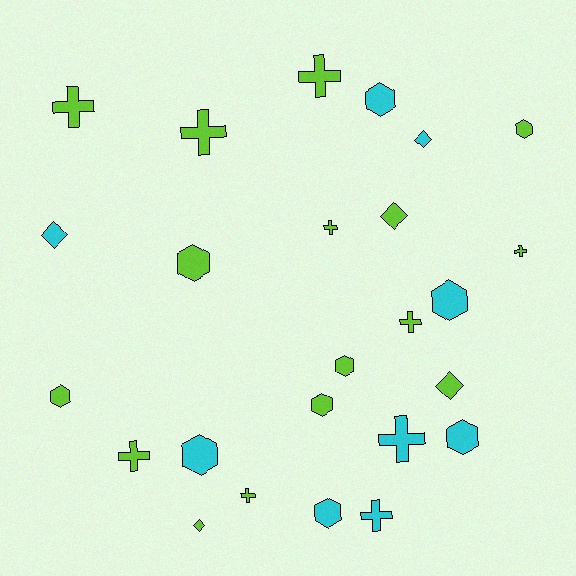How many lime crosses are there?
There are 8 lime crosses.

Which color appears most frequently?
Lime, with 16 objects.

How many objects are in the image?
There are 25 objects.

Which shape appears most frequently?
Hexagon, with 10 objects.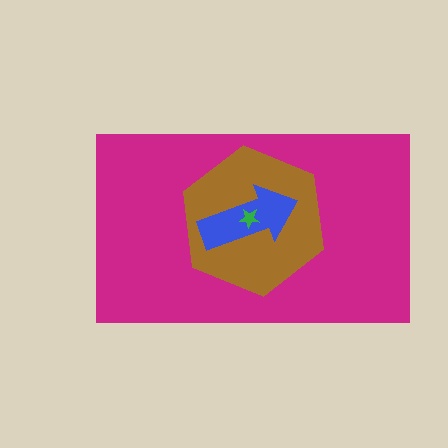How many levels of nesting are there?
4.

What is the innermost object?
The green star.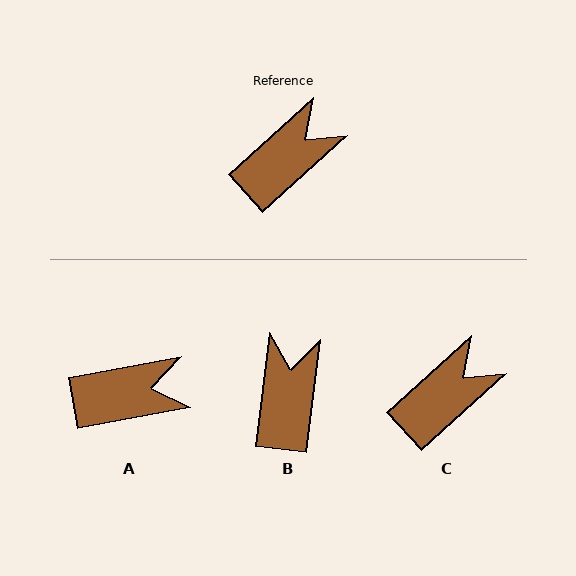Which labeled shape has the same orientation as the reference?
C.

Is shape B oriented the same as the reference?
No, it is off by about 41 degrees.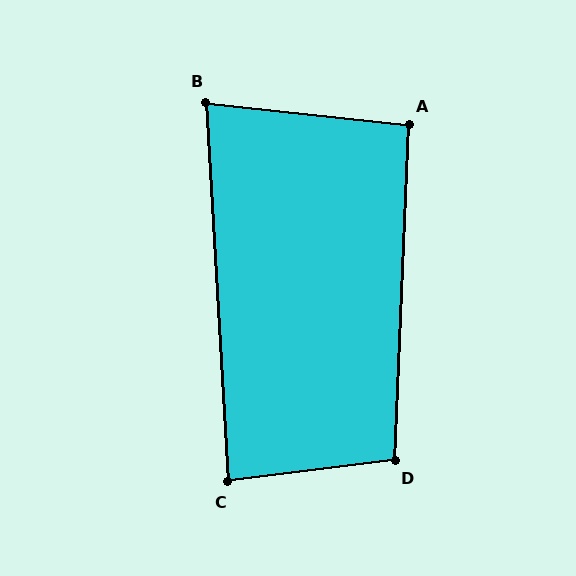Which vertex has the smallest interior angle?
B, at approximately 80 degrees.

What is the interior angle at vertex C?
Approximately 86 degrees (approximately right).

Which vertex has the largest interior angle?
D, at approximately 100 degrees.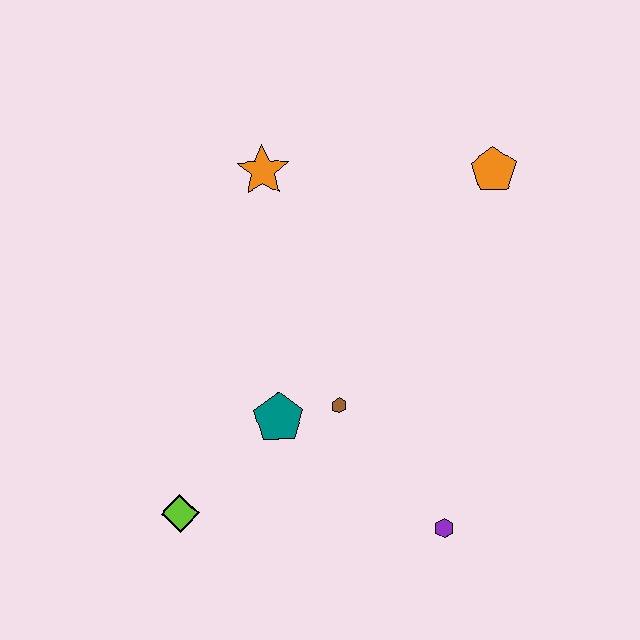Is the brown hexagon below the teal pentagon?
No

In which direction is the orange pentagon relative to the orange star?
The orange pentagon is to the right of the orange star.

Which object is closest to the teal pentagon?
The brown hexagon is closest to the teal pentagon.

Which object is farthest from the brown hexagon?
The orange pentagon is farthest from the brown hexagon.